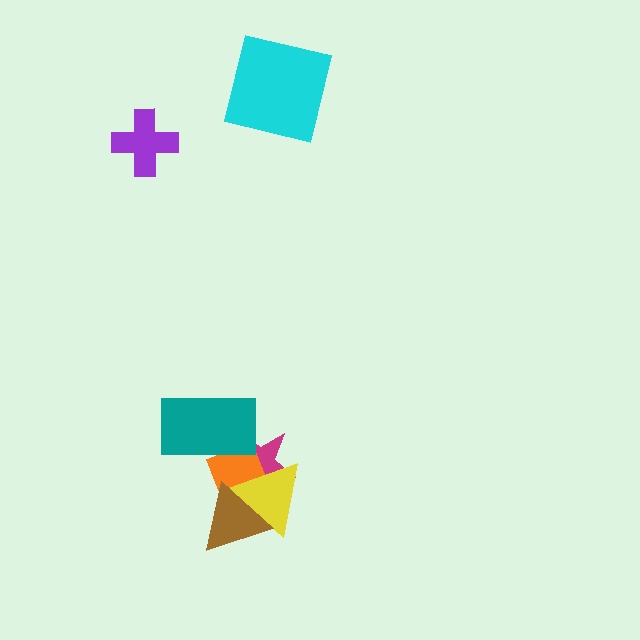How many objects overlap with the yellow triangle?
3 objects overlap with the yellow triangle.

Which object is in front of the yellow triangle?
The brown triangle is in front of the yellow triangle.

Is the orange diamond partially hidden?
Yes, it is partially covered by another shape.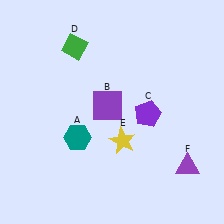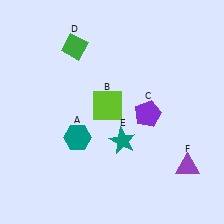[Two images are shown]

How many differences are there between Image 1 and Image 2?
There are 2 differences between the two images.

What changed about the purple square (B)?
In Image 1, B is purple. In Image 2, it changed to lime.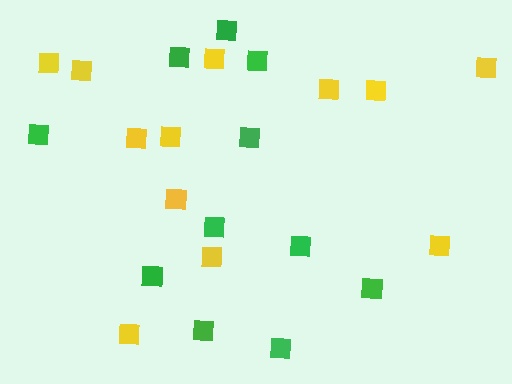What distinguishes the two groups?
There are 2 groups: one group of yellow squares (12) and one group of green squares (11).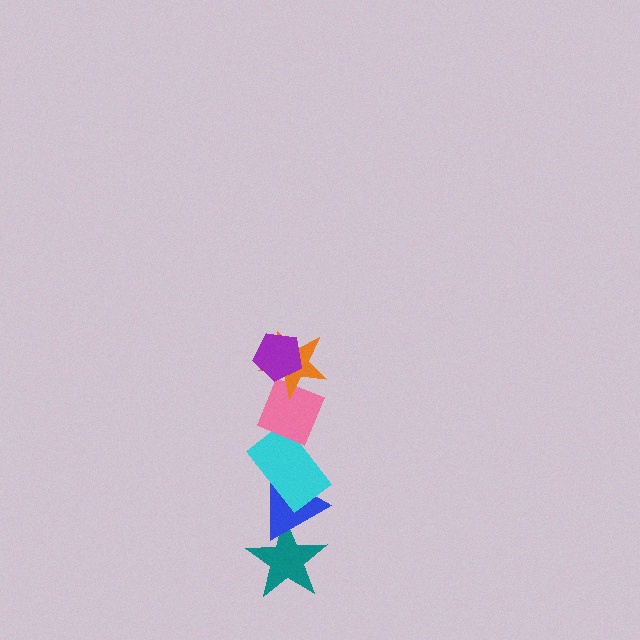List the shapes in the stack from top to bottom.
From top to bottom: the purple pentagon, the orange star, the pink diamond, the cyan rectangle, the blue triangle, the teal star.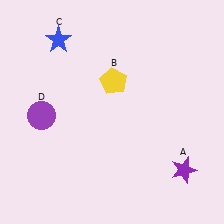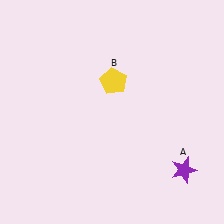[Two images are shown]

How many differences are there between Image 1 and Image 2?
There are 2 differences between the two images.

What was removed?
The blue star (C), the purple circle (D) were removed in Image 2.